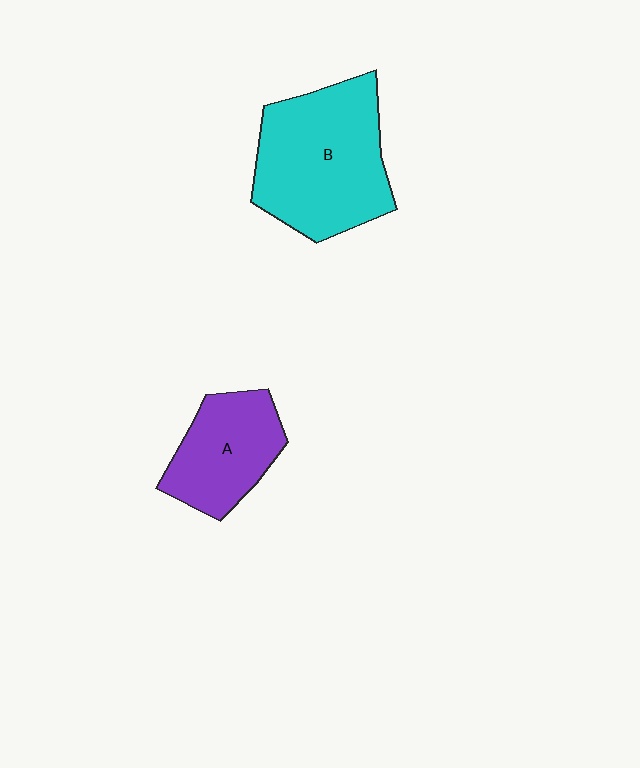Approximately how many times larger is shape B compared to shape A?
Approximately 1.7 times.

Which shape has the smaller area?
Shape A (purple).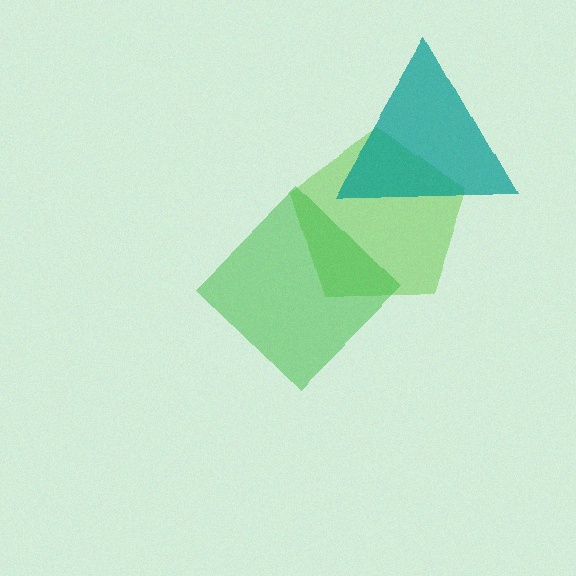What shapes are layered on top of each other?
The layered shapes are: a lime pentagon, a green diamond, a teal triangle.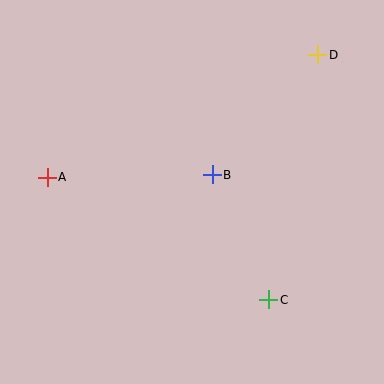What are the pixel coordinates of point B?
Point B is at (212, 175).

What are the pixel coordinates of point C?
Point C is at (269, 300).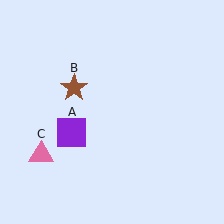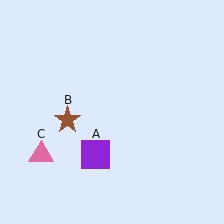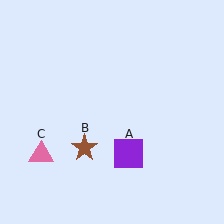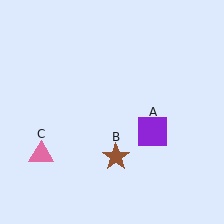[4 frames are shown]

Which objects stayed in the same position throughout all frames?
Pink triangle (object C) remained stationary.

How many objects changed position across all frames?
2 objects changed position: purple square (object A), brown star (object B).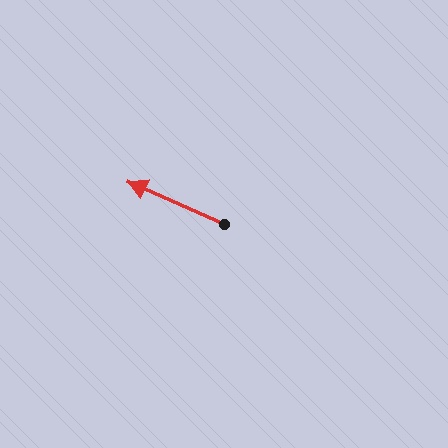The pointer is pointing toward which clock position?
Roughly 10 o'clock.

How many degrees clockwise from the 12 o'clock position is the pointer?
Approximately 294 degrees.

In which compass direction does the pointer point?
Northwest.